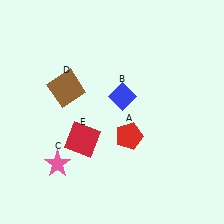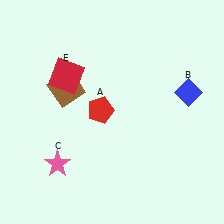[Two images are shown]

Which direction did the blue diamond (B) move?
The blue diamond (B) moved right.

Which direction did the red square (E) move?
The red square (E) moved up.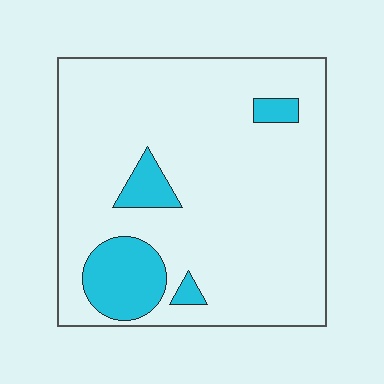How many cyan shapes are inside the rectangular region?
4.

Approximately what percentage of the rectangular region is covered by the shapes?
Approximately 15%.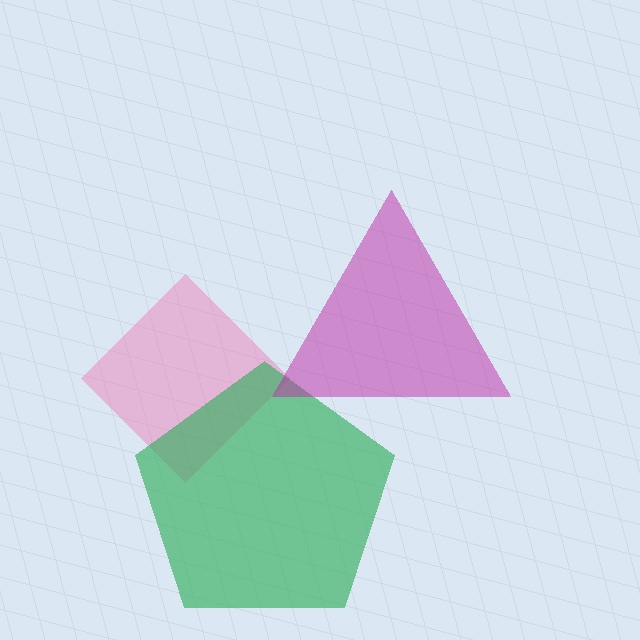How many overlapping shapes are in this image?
There are 3 overlapping shapes in the image.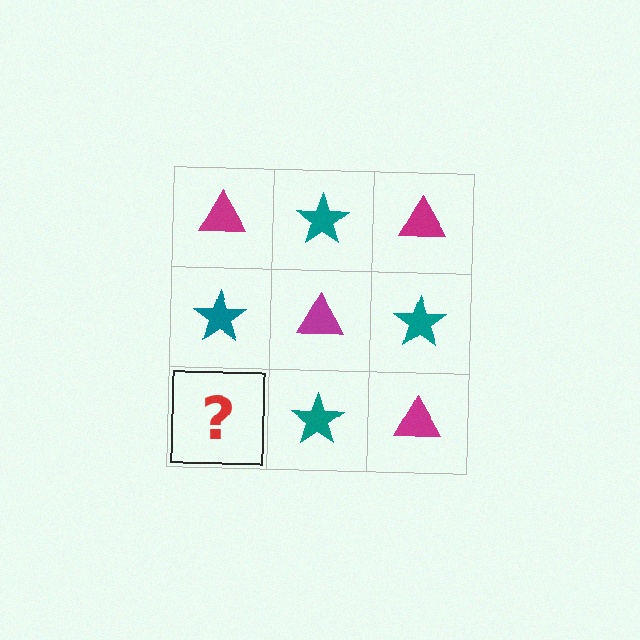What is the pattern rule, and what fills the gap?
The rule is that it alternates magenta triangle and teal star in a checkerboard pattern. The gap should be filled with a magenta triangle.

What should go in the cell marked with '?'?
The missing cell should contain a magenta triangle.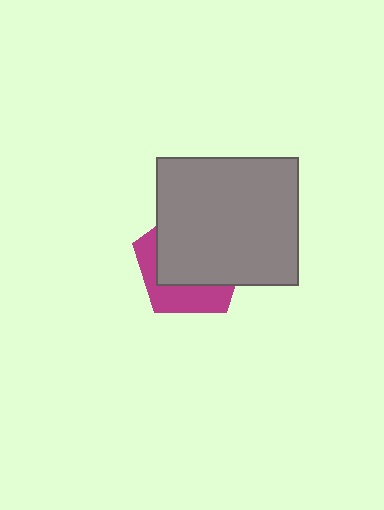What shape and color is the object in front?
The object in front is a gray rectangle.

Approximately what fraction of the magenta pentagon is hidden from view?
Roughly 65% of the magenta pentagon is hidden behind the gray rectangle.